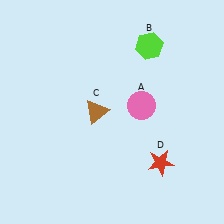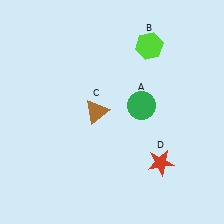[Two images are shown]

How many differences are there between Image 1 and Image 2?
There is 1 difference between the two images.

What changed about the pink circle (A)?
In Image 1, A is pink. In Image 2, it changed to green.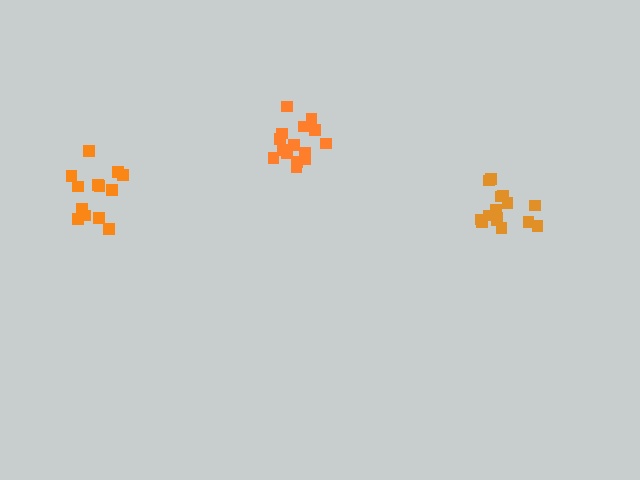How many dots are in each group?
Group 1: 13 dots, Group 2: 15 dots, Group 3: 16 dots (44 total).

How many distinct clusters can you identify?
There are 3 distinct clusters.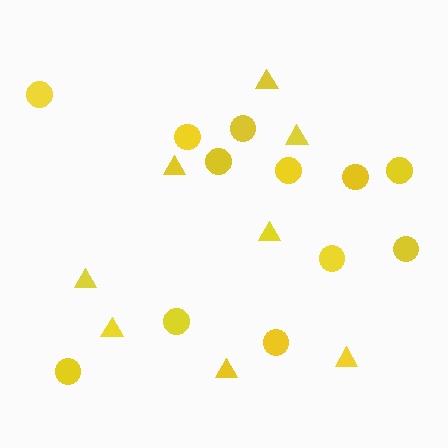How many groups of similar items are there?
There are 2 groups: one group of triangles (8) and one group of circles (12).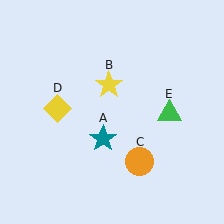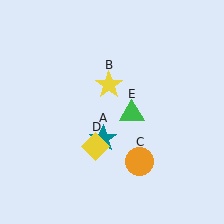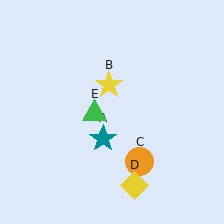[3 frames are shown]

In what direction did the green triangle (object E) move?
The green triangle (object E) moved left.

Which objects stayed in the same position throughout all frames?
Teal star (object A) and yellow star (object B) and orange circle (object C) remained stationary.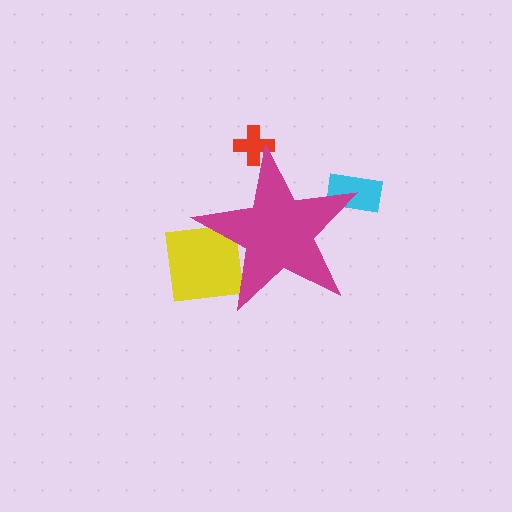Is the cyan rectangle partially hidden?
Yes, the cyan rectangle is partially hidden behind the magenta star.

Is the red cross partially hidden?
Yes, the red cross is partially hidden behind the magenta star.